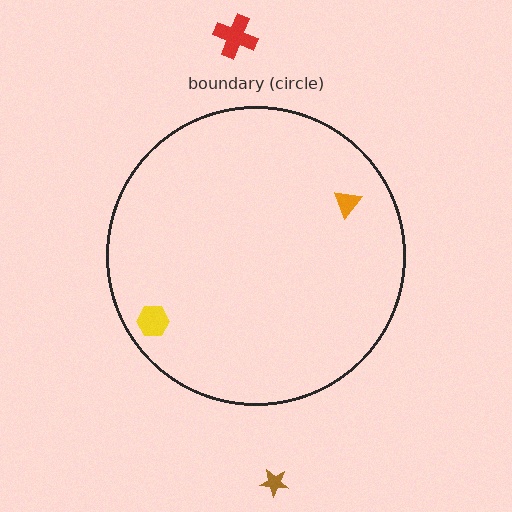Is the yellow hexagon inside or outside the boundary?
Inside.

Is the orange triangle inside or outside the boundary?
Inside.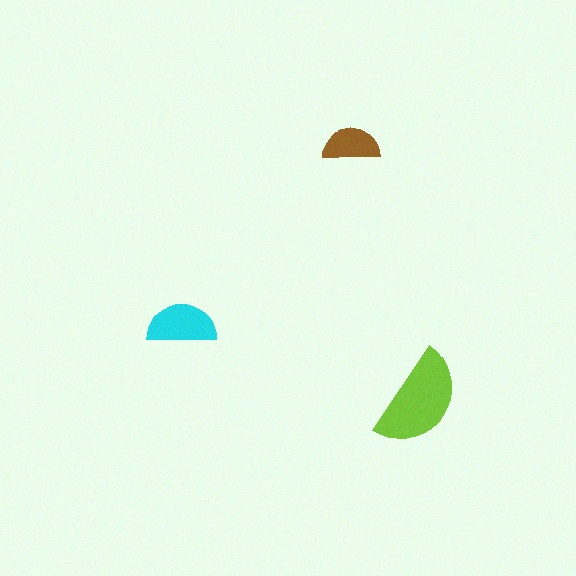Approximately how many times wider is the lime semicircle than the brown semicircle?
About 2 times wider.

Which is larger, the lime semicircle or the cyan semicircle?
The lime one.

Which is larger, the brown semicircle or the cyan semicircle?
The cyan one.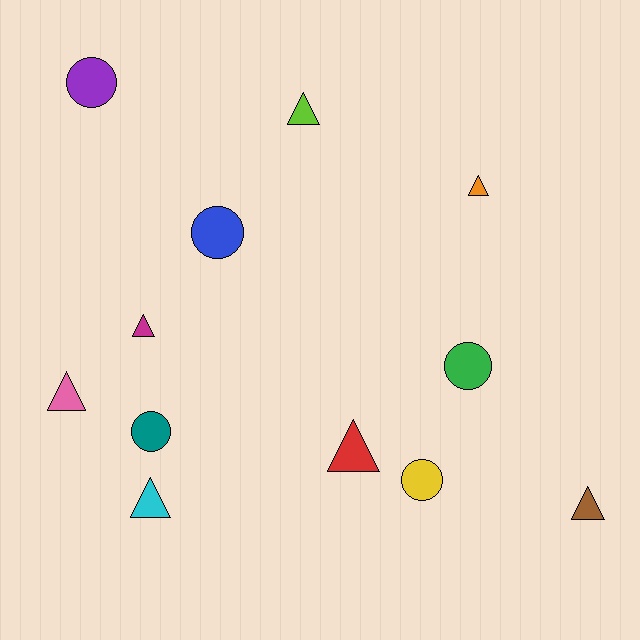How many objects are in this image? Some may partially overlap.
There are 12 objects.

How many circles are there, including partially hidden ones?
There are 5 circles.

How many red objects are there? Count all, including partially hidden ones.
There is 1 red object.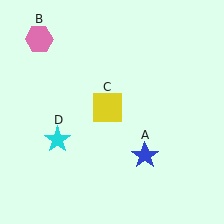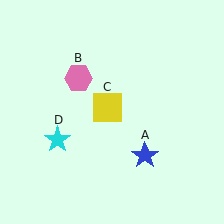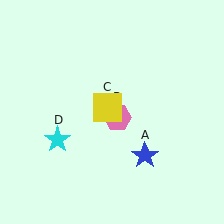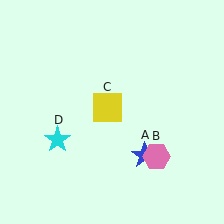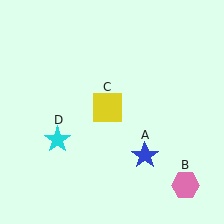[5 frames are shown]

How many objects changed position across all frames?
1 object changed position: pink hexagon (object B).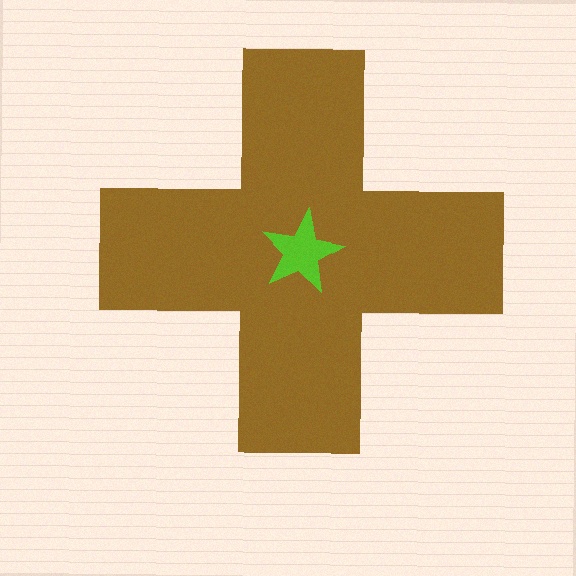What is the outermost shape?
The brown cross.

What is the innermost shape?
The lime star.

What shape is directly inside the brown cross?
The lime star.